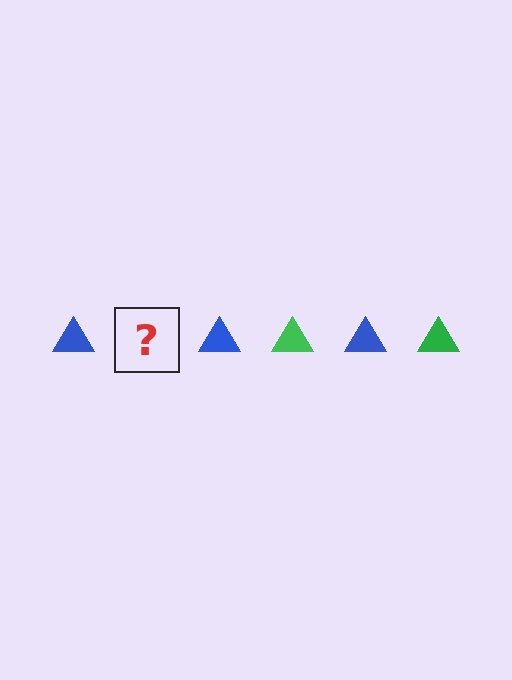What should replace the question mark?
The question mark should be replaced with a green triangle.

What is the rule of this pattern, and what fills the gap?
The rule is that the pattern cycles through blue, green triangles. The gap should be filled with a green triangle.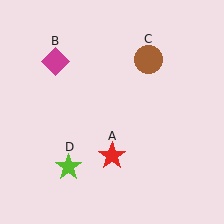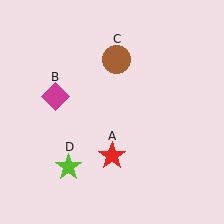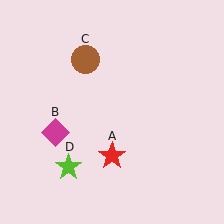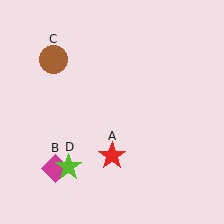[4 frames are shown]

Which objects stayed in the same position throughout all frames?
Red star (object A) and lime star (object D) remained stationary.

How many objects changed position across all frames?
2 objects changed position: magenta diamond (object B), brown circle (object C).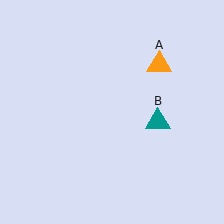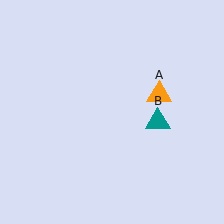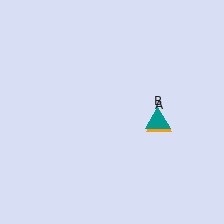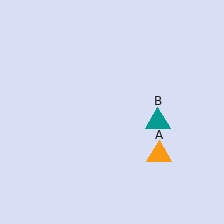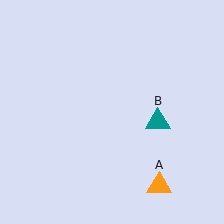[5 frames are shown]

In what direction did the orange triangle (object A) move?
The orange triangle (object A) moved down.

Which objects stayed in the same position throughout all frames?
Teal triangle (object B) remained stationary.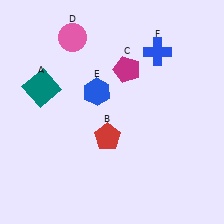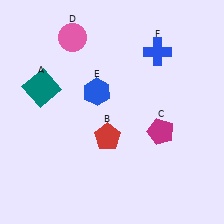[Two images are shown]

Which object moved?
The magenta pentagon (C) moved down.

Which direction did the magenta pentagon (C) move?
The magenta pentagon (C) moved down.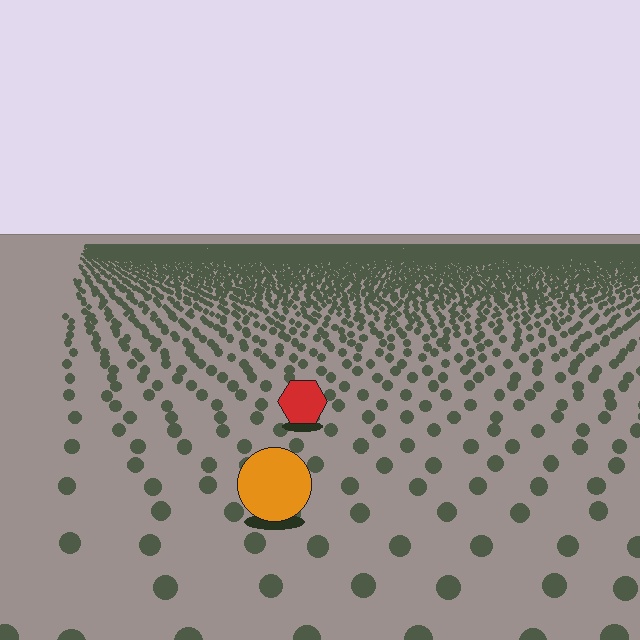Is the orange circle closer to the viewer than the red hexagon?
Yes. The orange circle is closer — you can tell from the texture gradient: the ground texture is coarser near it.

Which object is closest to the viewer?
The orange circle is closest. The texture marks near it are larger and more spread out.